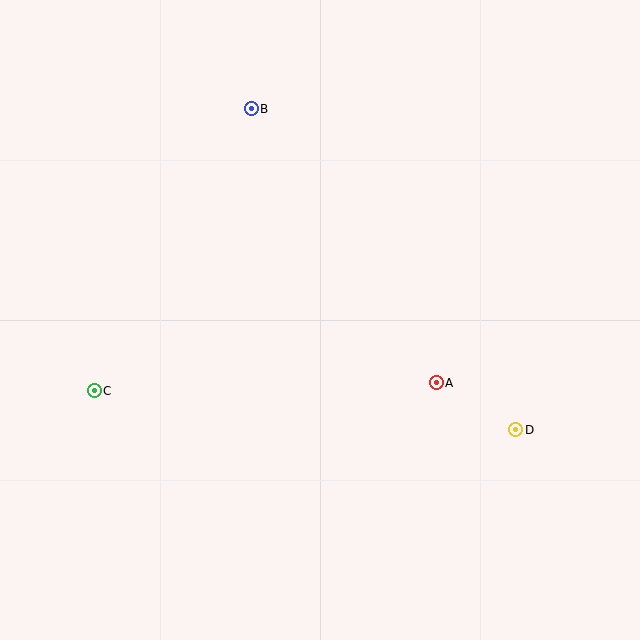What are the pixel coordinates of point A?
Point A is at (436, 383).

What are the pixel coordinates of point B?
Point B is at (251, 109).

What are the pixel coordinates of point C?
Point C is at (94, 391).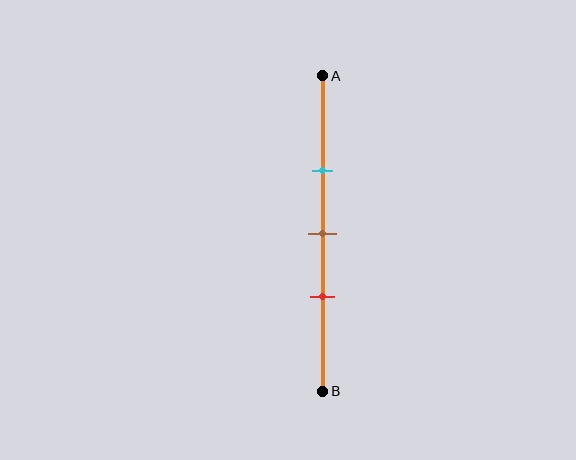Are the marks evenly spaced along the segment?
Yes, the marks are approximately evenly spaced.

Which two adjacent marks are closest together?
The brown and red marks are the closest adjacent pair.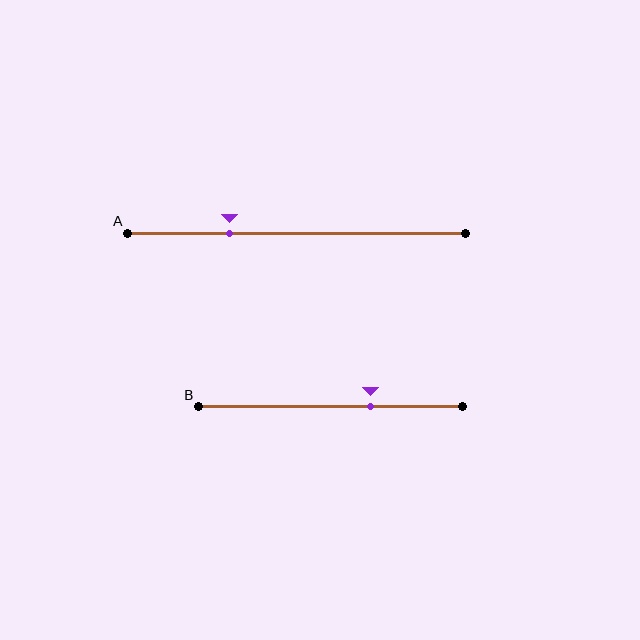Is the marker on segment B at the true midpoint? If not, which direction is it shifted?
No, the marker on segment B is shifted to the right by about 15% of the segment length.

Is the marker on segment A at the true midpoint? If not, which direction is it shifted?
No, the marker on segment A is shifted to the left by about 20% of the segment length.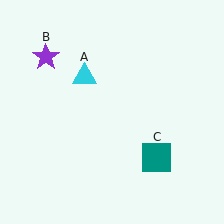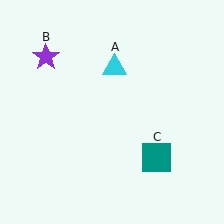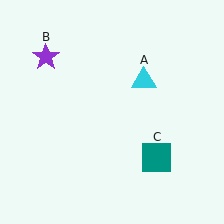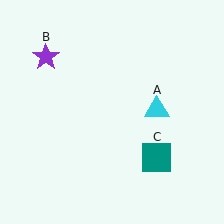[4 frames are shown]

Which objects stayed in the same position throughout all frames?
Purple star (object B) and teal square (object C) remained stationary.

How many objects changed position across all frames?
1 object changed position: cyan triangle (object A).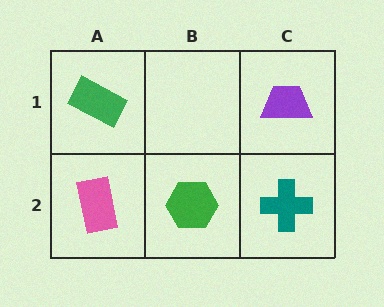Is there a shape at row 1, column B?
No, that cell is empty.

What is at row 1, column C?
A purple trapezoid.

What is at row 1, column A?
A green rectangle.